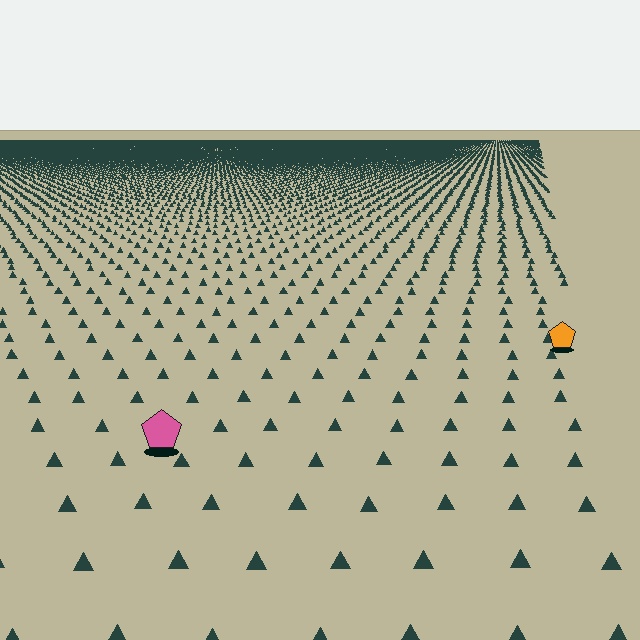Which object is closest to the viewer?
The pink pentagon is closest. The texture marks near it are larger and more spread out.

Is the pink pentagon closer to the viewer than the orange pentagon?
Yes. The pink pentagon is closer — you can tell from the texture gradient: the ground texture is coarser near it.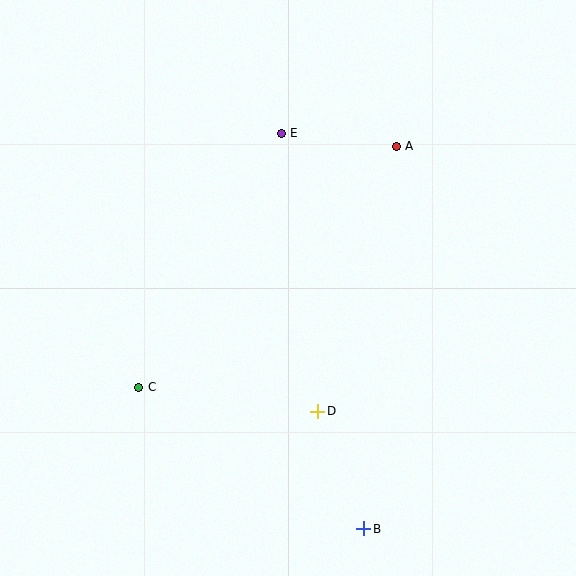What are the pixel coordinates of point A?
Point A is at (396, 146).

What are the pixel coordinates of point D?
Point D is at (318, 411).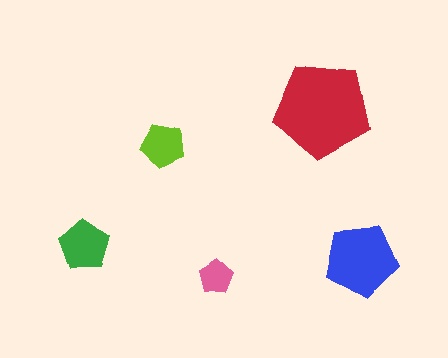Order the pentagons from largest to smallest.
the red one, the blue one, the green one, the lime one, the pink one.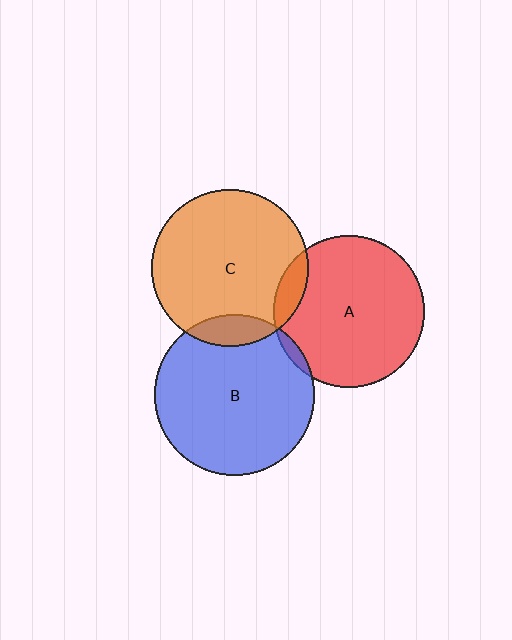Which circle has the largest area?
Circle B (blue).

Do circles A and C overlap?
Yes.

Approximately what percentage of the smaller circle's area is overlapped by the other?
Approximately 10%.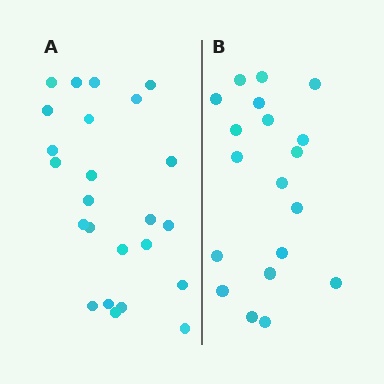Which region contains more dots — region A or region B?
Region A (the left region) has more dots.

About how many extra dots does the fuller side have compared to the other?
Region A has about 5 more dots than region B.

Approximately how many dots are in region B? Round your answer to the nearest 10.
About 20 dots. (The exact count is 19, which rounds to 20.)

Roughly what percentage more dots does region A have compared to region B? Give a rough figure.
About 25% more.